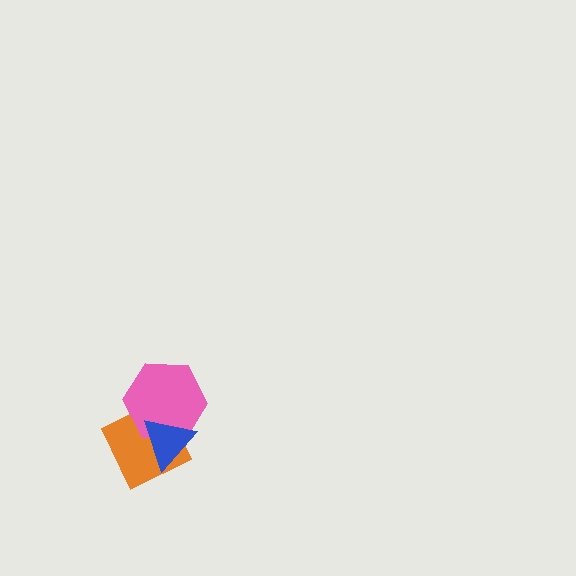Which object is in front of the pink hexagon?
The blue triangle is in front of the pink hexagon.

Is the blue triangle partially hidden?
No, no other shape covers it.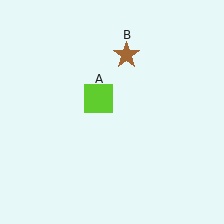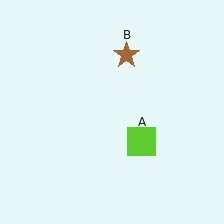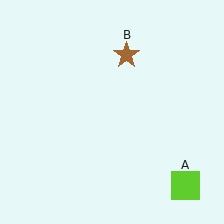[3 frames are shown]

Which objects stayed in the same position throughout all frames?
Brown star (object B) remained stationary.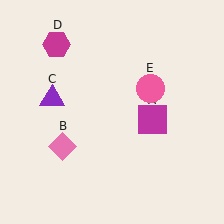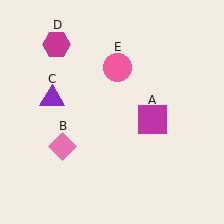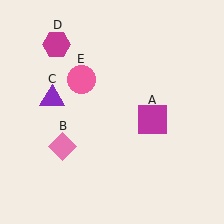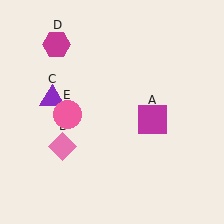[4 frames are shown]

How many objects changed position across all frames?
1 object changed position: pink circle (object E).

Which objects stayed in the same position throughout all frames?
Magenta square (object A) and pink diamond (object B) and purple triangle (object C) and magenta hexagon (object D) remained stationary.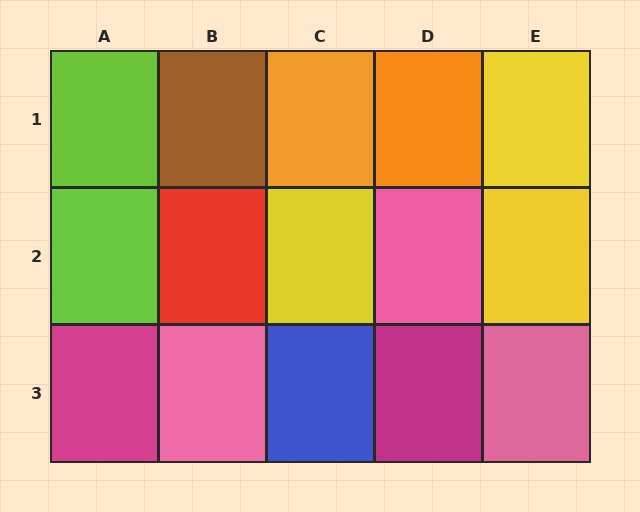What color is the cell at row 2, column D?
Pink.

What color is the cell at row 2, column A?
Lime.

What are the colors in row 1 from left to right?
Lime, brown, orange, orange, yellow.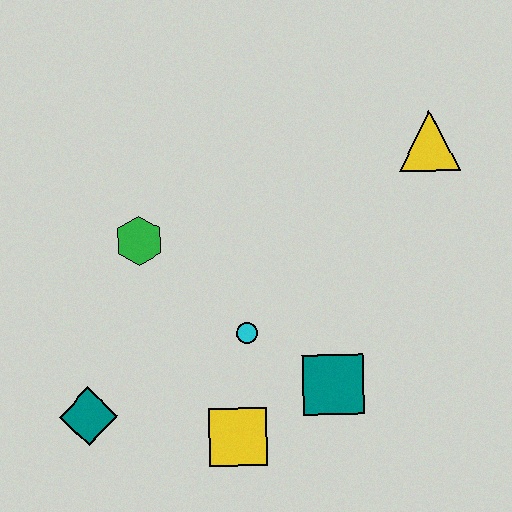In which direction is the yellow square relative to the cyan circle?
The yellow square is below the cyan circle.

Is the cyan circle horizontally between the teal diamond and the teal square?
Yes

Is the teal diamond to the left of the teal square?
Yes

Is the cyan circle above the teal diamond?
Yes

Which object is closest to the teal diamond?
The yellow square is closest to the teal diamond.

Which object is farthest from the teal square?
The yellow triangle is farthest from the teal square.